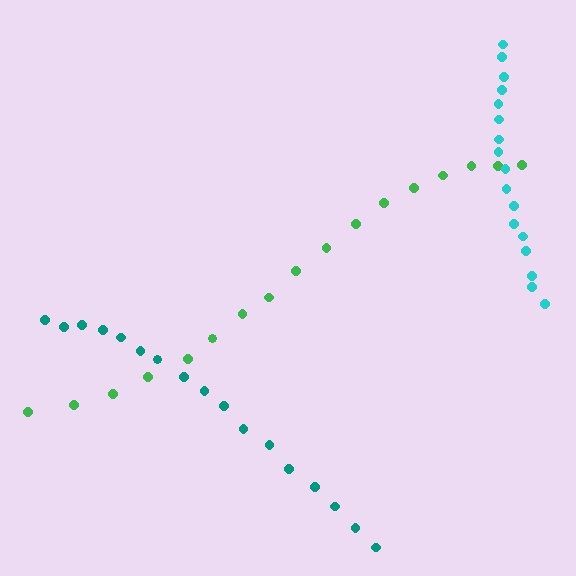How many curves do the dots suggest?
There are 3 distinct paths.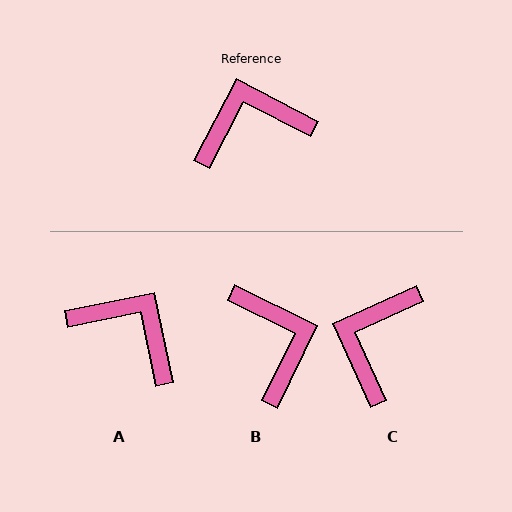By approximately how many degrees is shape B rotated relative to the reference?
Approximately 89 degrees clockwise.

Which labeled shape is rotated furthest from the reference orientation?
B, about 89 degrees away.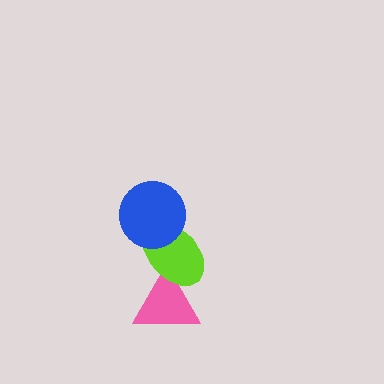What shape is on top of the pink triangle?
The lime ellipse is on top of the pink triangle.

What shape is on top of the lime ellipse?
The blue circle is on top of the lime ellipse.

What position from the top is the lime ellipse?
The lime ellipse is 2nd from the top.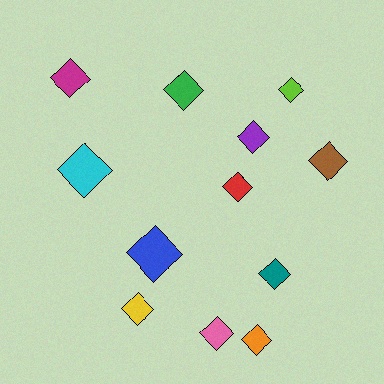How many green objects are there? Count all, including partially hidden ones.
There is 1 green object.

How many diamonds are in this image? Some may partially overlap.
There are 12 diamonds.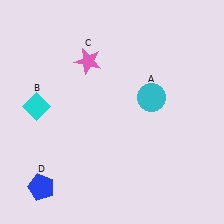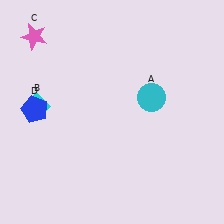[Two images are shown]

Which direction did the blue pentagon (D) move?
The blue pentagon (D) moved up.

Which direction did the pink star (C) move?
The pink star (C) moved left.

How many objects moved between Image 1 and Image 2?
2 objects moved between the two images.